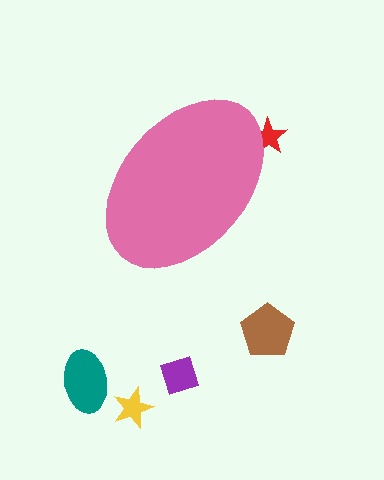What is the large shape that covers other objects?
A pink ellipse.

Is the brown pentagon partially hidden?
No, the brown pentagon is fully visible.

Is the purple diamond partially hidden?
No, the purple diamond is fully visible.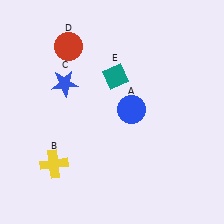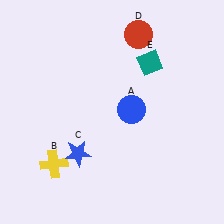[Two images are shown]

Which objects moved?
The objects that moved are: the blue star (C), the red circle (D), the teal diamond (E).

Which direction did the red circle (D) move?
The red circle (D) moved right.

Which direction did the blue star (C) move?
The blue star (C) moved down.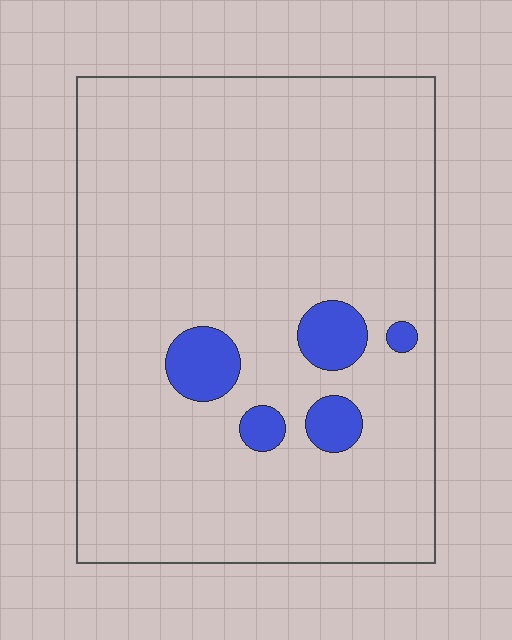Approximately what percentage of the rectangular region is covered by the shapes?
Approximately 10%.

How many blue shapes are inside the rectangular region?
5.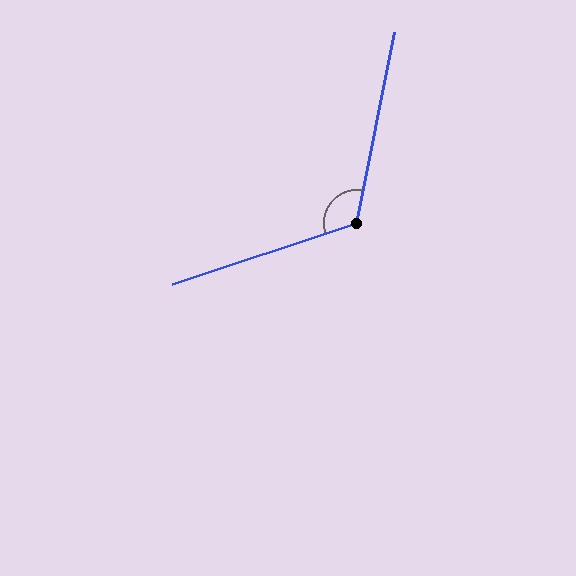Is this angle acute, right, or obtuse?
It is obtuse.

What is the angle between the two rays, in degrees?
Approximately 119 degrees.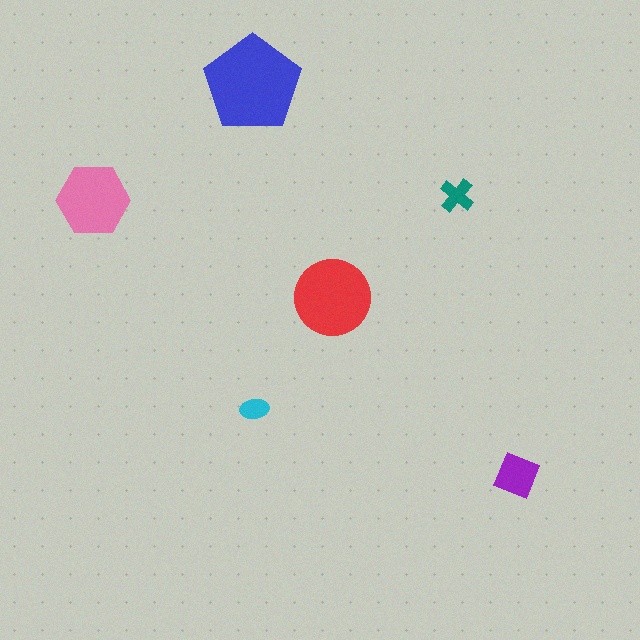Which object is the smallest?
The cyan ellipse.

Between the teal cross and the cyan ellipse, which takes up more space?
The teal cross.